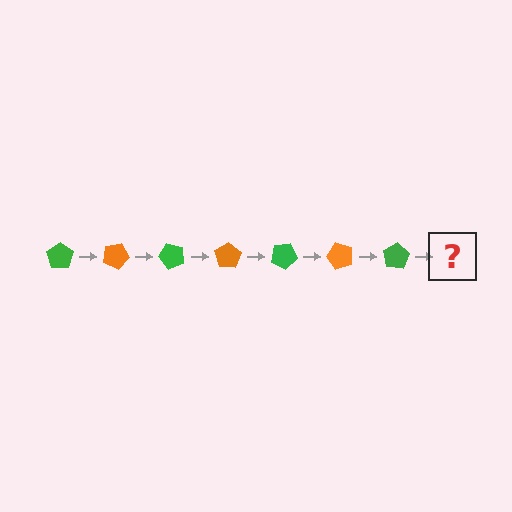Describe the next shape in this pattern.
It should be an orange pentagon, rotated 175 degrees from the start.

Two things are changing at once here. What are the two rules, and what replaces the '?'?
The two rules are that it rotates 25 degrees each step and the color cycles through green and orange. The '?' should be an orange pentagon, rotated 175 degrees from the start.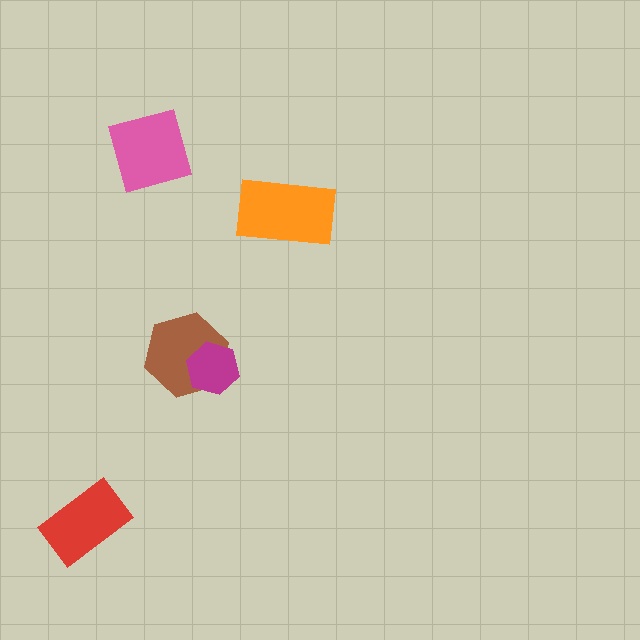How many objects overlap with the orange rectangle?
0 objects overlap with the orange rectangle.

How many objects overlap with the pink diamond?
0 objects overlap with the pink diamond.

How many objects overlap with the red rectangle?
0 objects overlap with the red rectangle.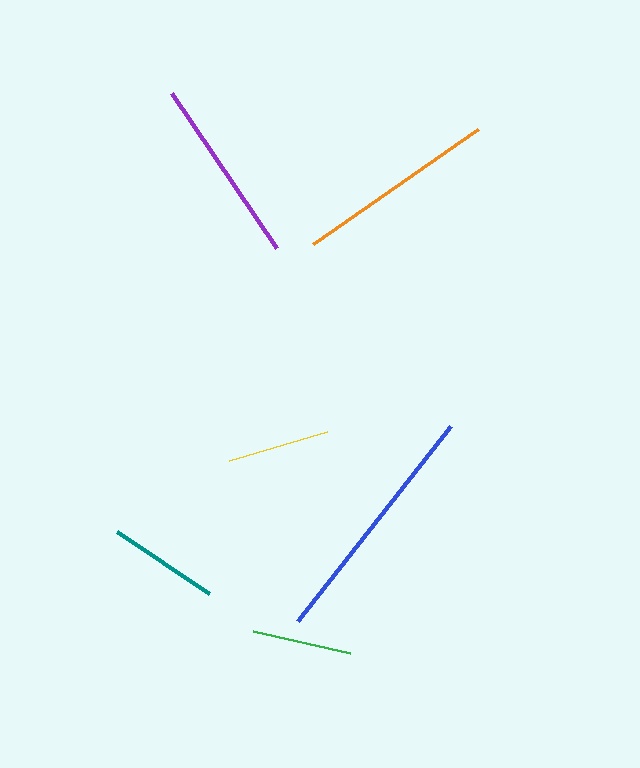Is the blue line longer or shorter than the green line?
The blue line is longer than the green line.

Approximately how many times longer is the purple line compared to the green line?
The purple line is approximately 1.9 times the length of the green line.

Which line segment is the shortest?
The green line is the shortest at approximately 99 pixels.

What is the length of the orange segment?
The orange segment is approximately 201 pixels long.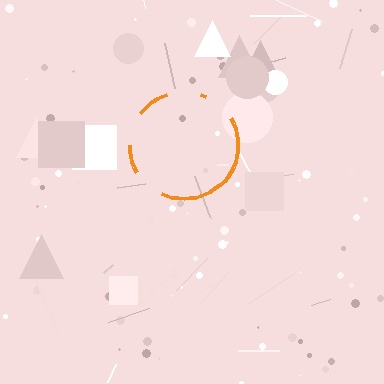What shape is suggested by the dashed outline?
The dashed outline suggests a circle.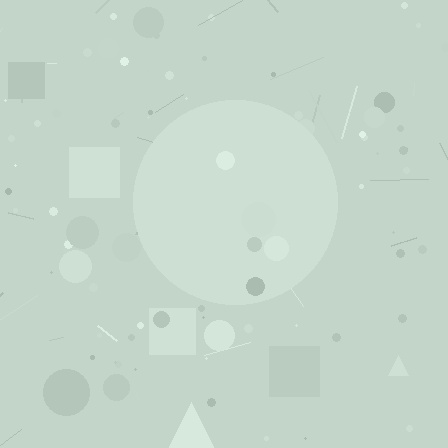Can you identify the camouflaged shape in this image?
The camouflaged shape is a circle.